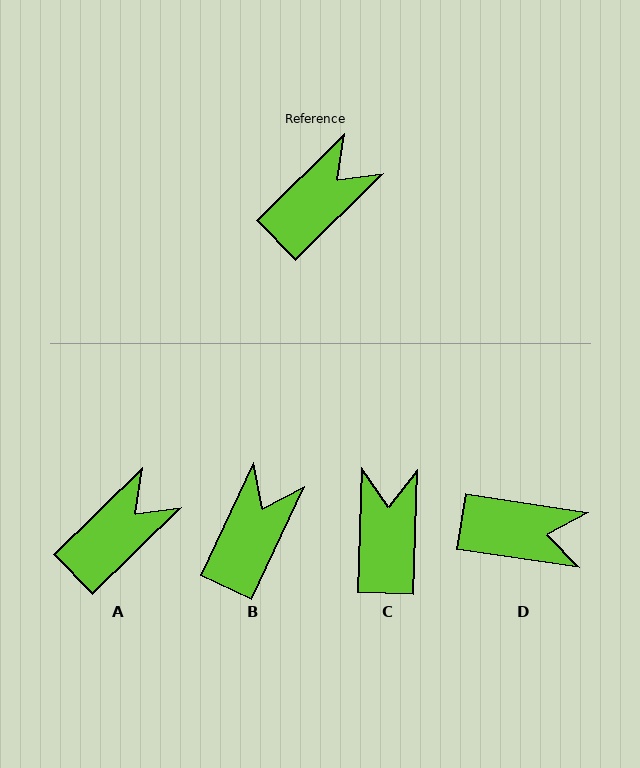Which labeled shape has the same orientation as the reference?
A.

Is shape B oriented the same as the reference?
No, it is off by about 21 degrees.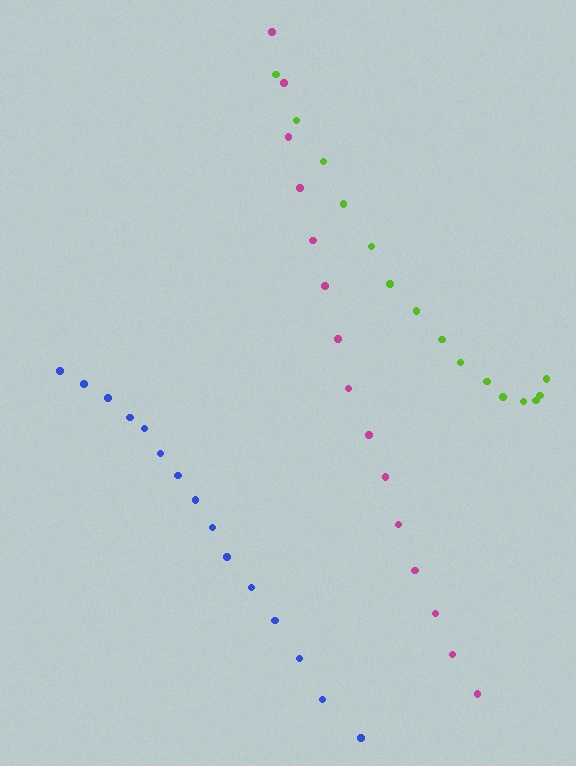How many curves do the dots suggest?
There are 3 distinct paths.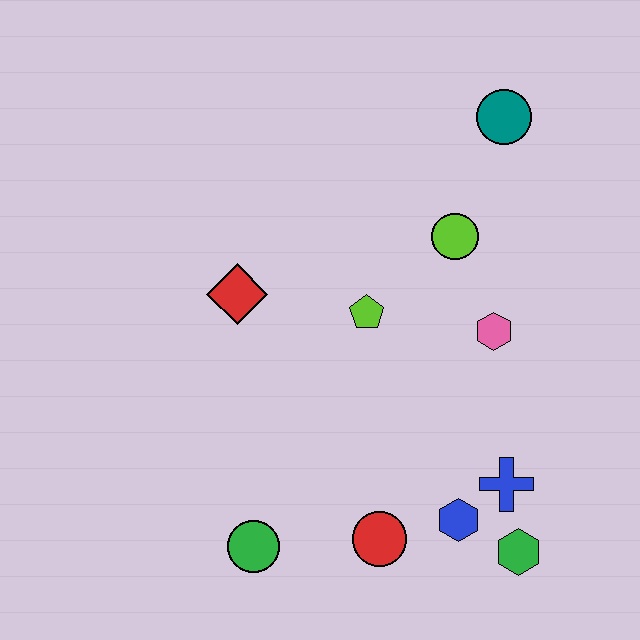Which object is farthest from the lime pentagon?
The green hexagon is farthest from the lime pentagon.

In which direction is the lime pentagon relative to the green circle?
The lime pentagon is above the green circle.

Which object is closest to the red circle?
The blue hexagon is closest to the red circle.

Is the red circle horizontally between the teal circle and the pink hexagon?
No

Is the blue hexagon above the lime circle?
No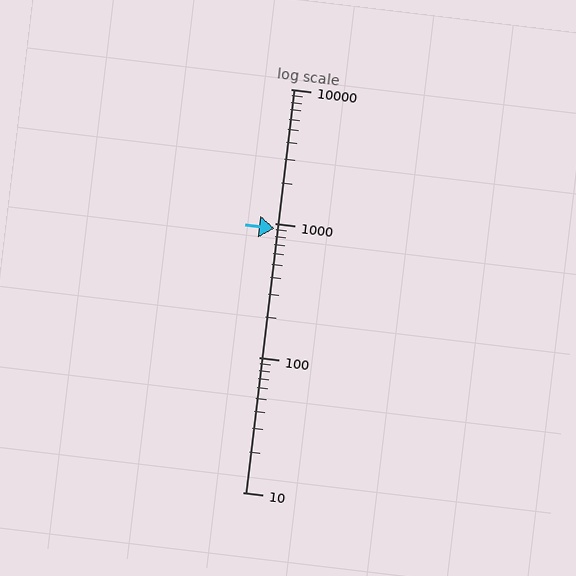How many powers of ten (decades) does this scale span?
The scale spans 3 decades, from 10 to 10000.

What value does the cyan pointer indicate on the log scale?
The pointer indicates approximately 920.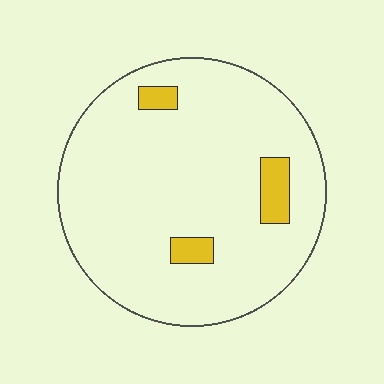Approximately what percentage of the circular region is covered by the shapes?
Approximately 5%.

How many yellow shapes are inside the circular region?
3.